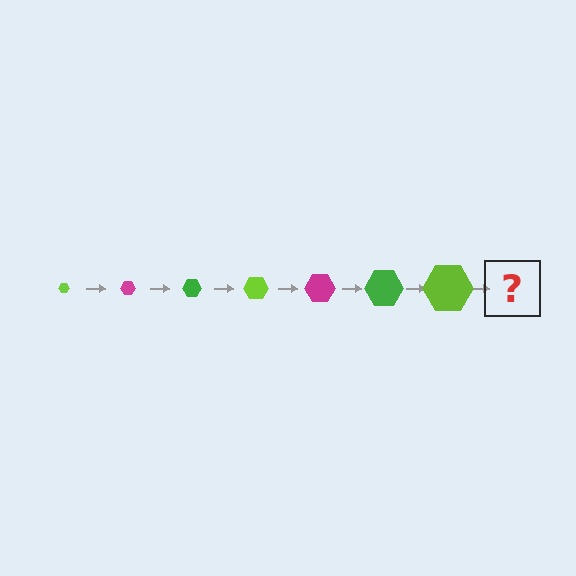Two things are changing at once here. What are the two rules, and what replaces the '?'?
The two rules are that the hexagon grows larger each step and the color cycles through lime, magenta, and green. The '?' should be a magenta hexagon, larger than the previous one.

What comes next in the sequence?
The next element should be a magenta hexagon, larger than the previous one.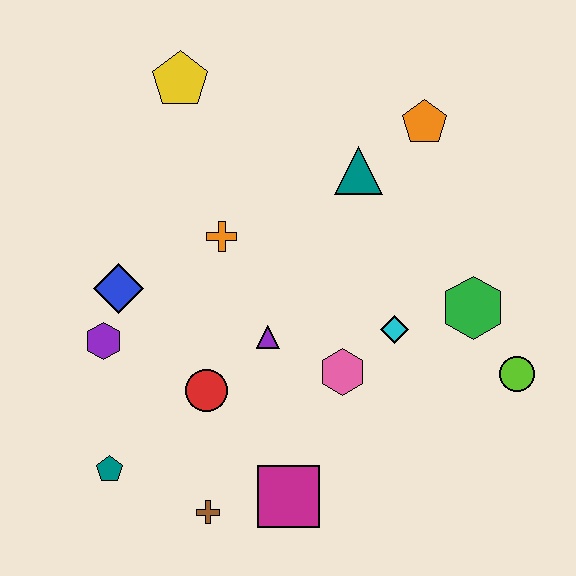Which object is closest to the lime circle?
The green hexagon is closest to the lime circle.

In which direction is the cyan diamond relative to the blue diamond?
The cyan diamond is to the right of the blue diamond.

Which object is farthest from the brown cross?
The orange pentagon is farthest from the brown cross.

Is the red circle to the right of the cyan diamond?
No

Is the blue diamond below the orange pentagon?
Yes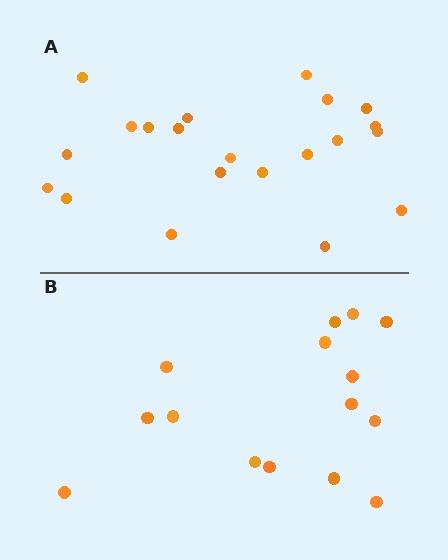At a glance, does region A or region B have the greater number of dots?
Region A (the top region) has more dots.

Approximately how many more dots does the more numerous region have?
Region A has about 6 more dots than region B.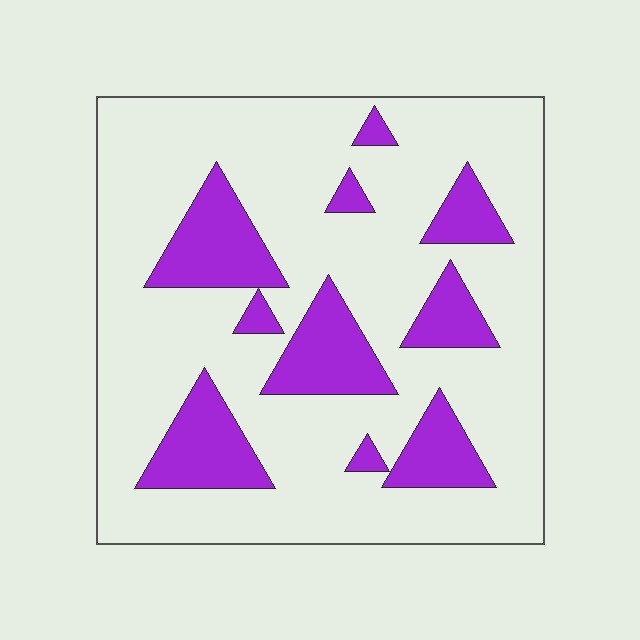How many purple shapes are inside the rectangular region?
10.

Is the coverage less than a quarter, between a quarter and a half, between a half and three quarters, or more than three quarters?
Less than a quarter.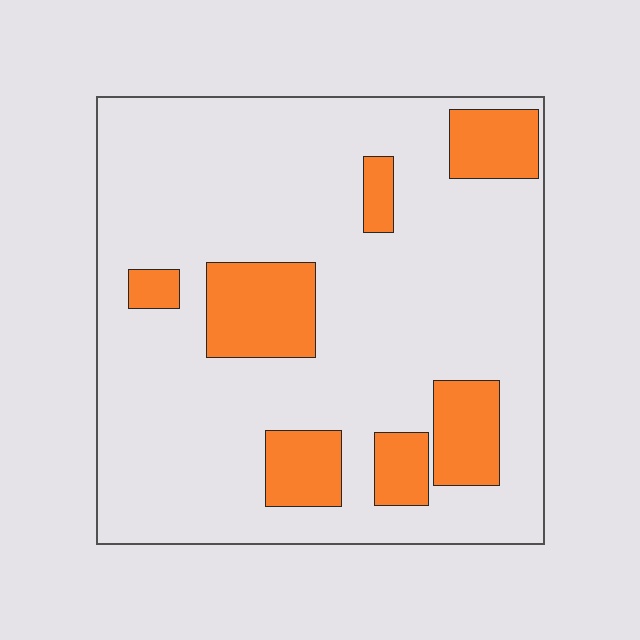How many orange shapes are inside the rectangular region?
7.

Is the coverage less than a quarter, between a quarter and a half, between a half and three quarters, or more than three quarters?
Less than a quarter.